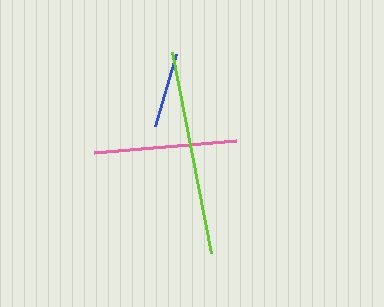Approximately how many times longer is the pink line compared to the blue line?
The pink line is approximately 1.9 times the length of the blue line.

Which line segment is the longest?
The lime line is the longest at approximately 205 pixels.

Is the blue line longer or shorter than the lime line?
The lime line is longer than the blue line.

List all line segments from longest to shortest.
From longest to shortest: lime, pink, blue.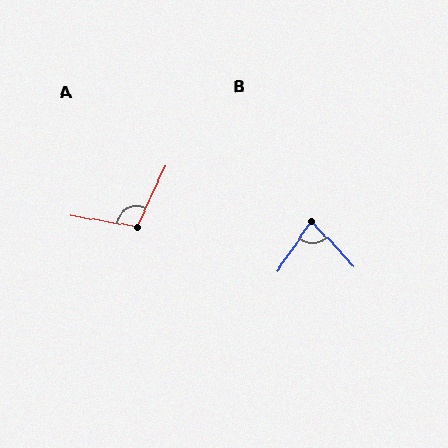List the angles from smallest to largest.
B (78°), A (106°).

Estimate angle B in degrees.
Approximately 78 degrees.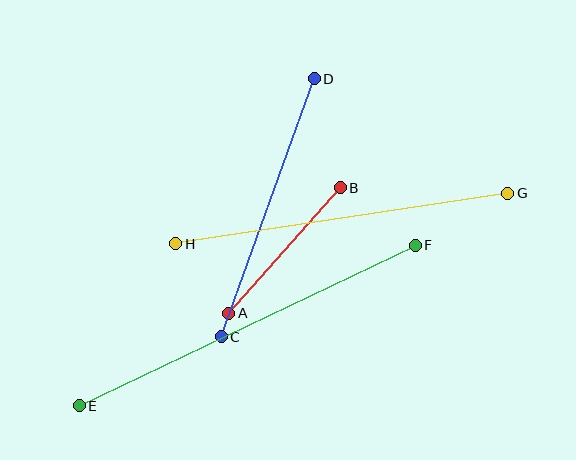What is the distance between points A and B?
The distance is approximately 168 pixels.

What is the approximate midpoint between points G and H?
The midpoint is at approximately (342, 218) pixels.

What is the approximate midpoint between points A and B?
The midpoint is at approximately (285, 251) pixels.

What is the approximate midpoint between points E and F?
The midpoint is at approximately (247, 325) pixels.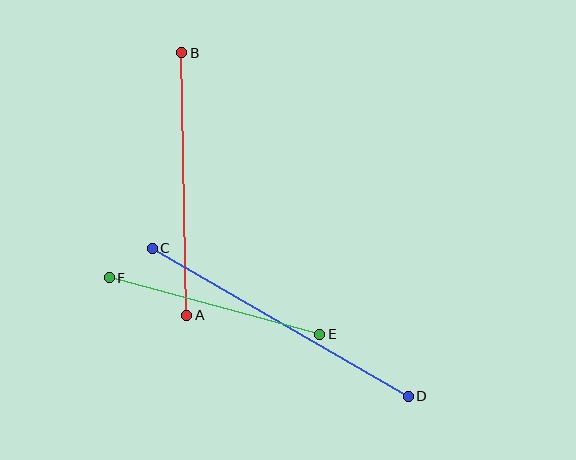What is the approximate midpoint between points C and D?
The midpoint is at approximately (280, 322) pixels.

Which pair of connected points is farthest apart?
Points C and D are farthest apart.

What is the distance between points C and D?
The distance is approximately 296 pixels.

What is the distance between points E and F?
The distance is approximately 218 pixels.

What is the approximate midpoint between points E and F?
The midpoint is at approximately (215, 306) pixels.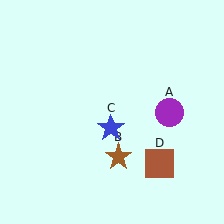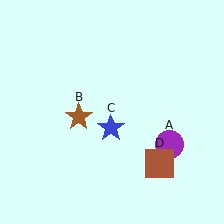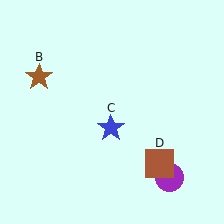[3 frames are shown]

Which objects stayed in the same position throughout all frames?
Blue star (object C) and brown square (object D) remained stationary.